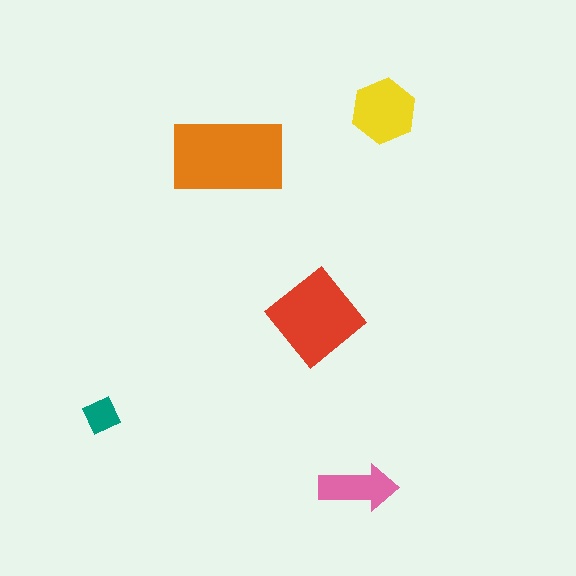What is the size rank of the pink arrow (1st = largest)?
4th.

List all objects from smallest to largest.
The teal diamond, the pink arrow, the yellow hexagon, the red diamond, the orange rectangle.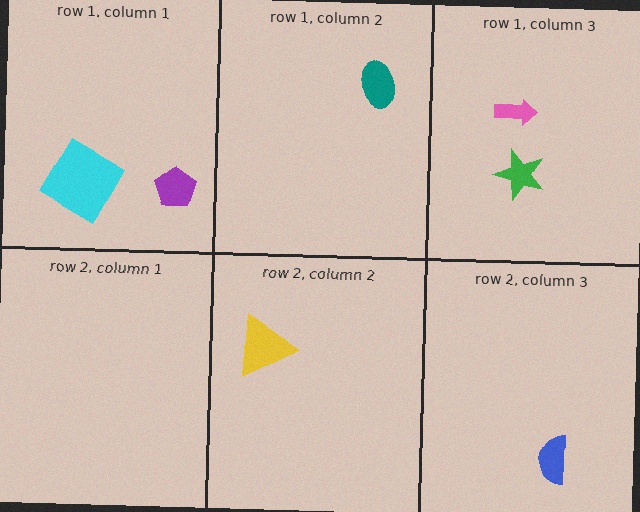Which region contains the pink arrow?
The row 1, column 3 region.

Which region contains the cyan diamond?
The row 1, column 1 region.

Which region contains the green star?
The row 1, column 3 region.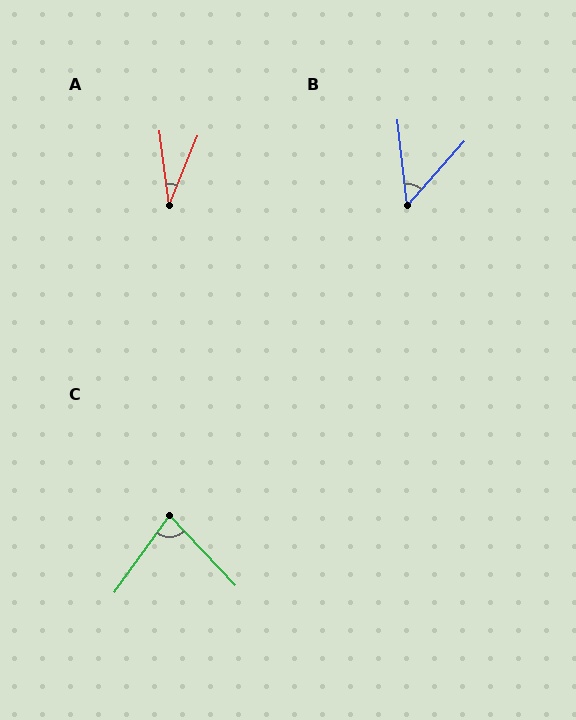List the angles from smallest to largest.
A (29°), B (48°), C (79°).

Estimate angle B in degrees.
Approximately 48 degrees.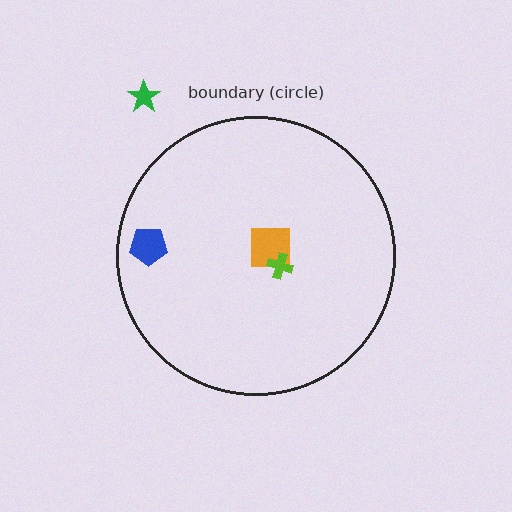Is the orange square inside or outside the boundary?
Inside.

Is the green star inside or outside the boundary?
Outside.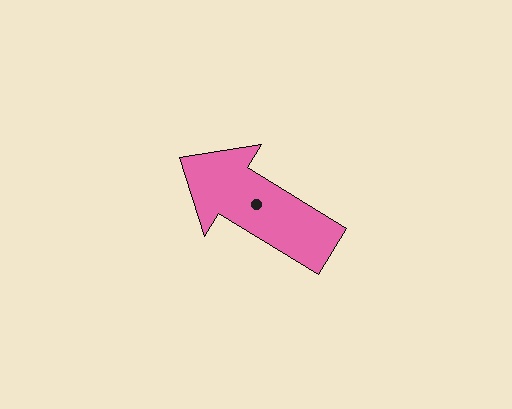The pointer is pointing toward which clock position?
Roughly 10 o'clock.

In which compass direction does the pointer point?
Northwest.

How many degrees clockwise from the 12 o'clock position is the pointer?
Approximately 302 degrees.